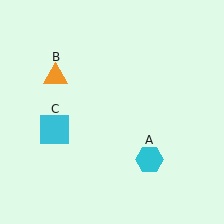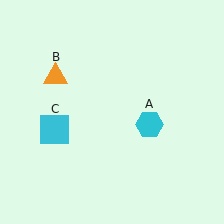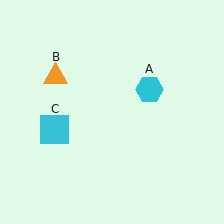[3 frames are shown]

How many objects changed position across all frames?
1 object changed position: cyan hexagon (object A).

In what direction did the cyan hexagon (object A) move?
The cyan hexagon (object A) moved up.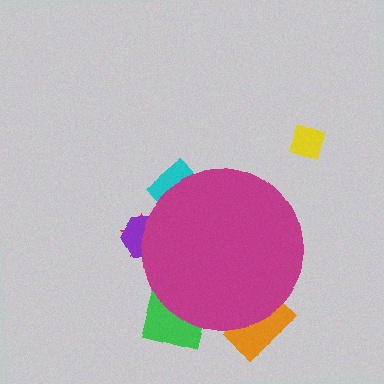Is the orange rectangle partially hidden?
Yes, the orange rectangle is partially hidden behind the magenta circle.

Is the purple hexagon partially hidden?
Yes, the purple hexagon is partially hidden behind the magenta circle.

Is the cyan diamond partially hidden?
Yes, the cyan diamond is partially hidden behind the magenta circle.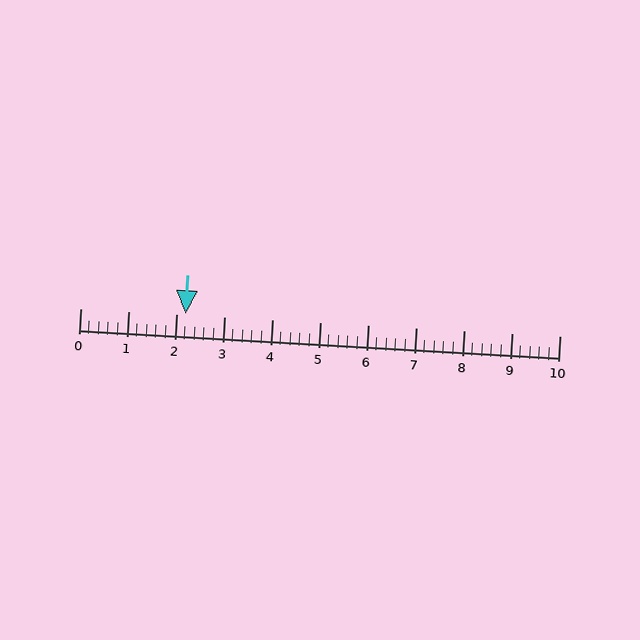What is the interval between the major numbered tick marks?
The major tick marks are spaced 1 units apart.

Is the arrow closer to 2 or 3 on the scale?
The arrow is closer to 2.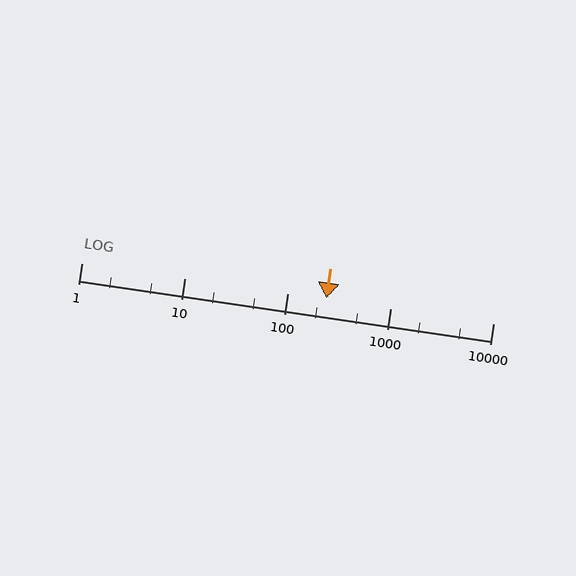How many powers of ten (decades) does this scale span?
The scale spans 4 decades, from 1 to 10000.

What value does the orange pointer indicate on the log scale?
The pointer indicates approximately 240.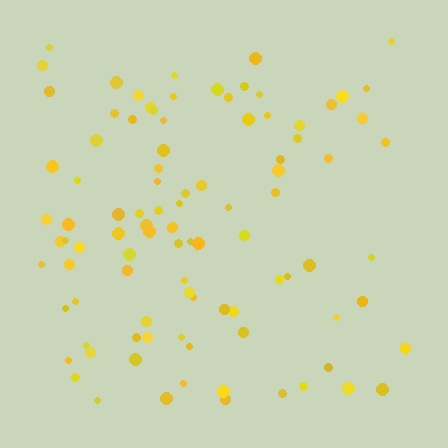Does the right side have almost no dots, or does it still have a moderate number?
Still a moderate number, just noticeably fewer than the left.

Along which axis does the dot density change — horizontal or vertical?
Horizontal.